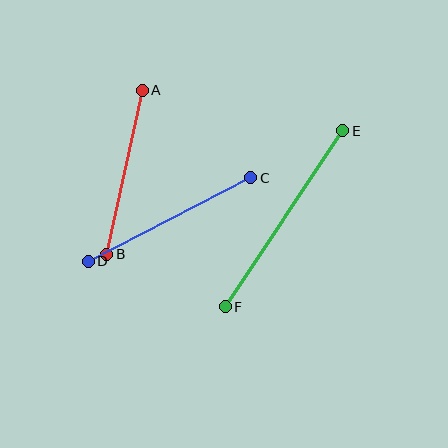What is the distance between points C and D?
The distance is approximately 182 pixels.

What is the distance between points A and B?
The distance is approximately 168 pixels.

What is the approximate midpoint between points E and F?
The midpoint is at approximately (284, 219) pixels.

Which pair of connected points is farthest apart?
Points E and F are farthest apart.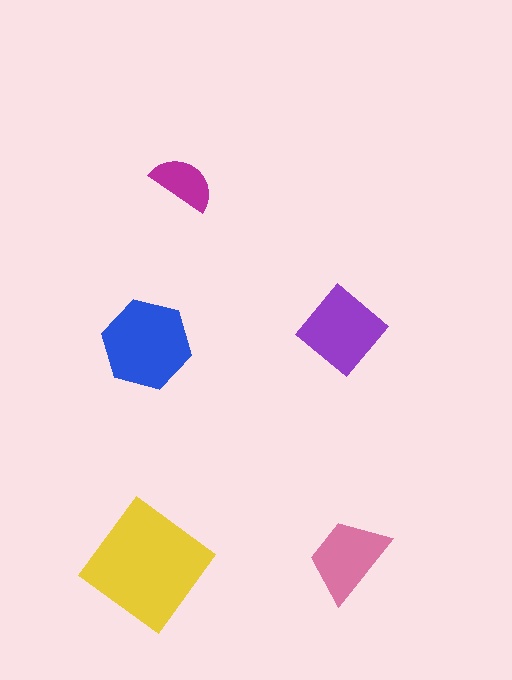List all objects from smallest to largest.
The magenta semicircle, the pink trapezoid, the purple diamond, the blue hexagon, the yellow diamond.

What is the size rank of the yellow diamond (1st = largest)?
1st.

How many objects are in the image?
There are 5 objects in the image.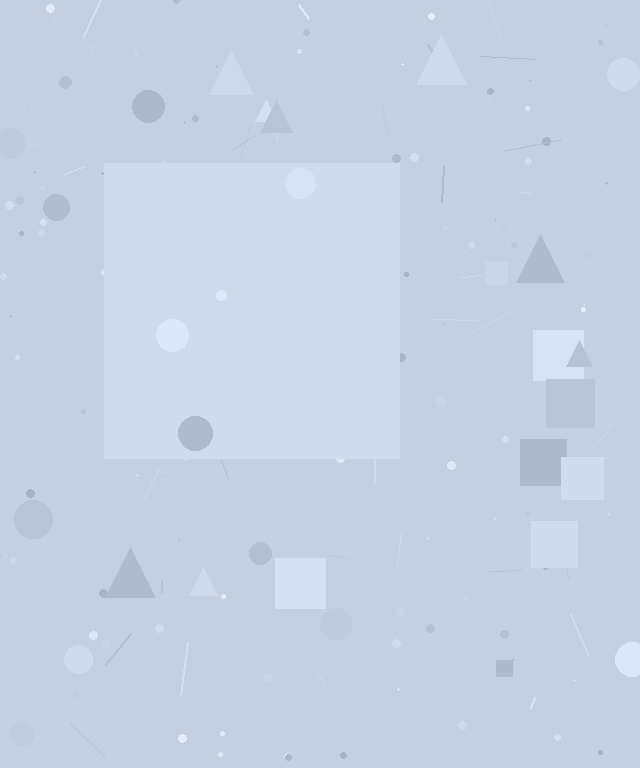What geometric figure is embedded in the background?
A square is embedded in the background.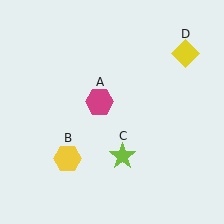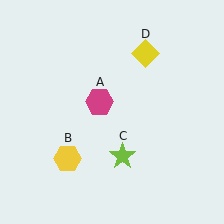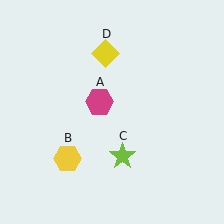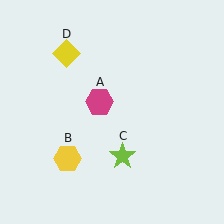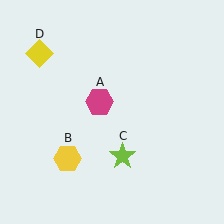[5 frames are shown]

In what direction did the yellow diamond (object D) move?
The yellow diamond (object D) moved left.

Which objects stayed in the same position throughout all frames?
Magenta hexagon (object A) and yellow hexagon (object B) and lime star (object C) remained stationary.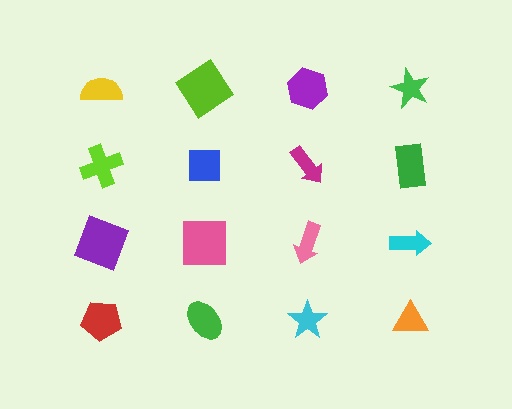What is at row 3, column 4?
A cyan arrow.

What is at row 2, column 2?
A blue square.